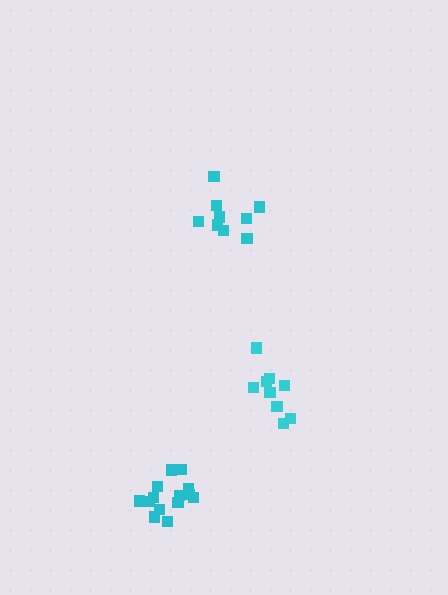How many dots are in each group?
Group 1: 9 dots, Group 2: 9 dots, Group 3: 14 dots (32 total).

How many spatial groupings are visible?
There are 3 spatial groupings.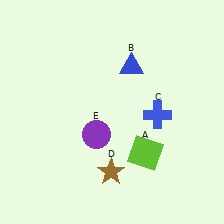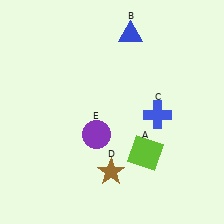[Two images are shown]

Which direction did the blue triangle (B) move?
The blue triangle (B) moved up.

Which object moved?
The blue triangle (B) moved up.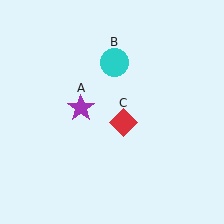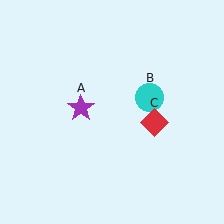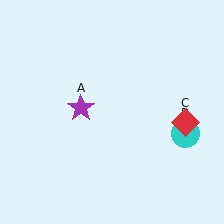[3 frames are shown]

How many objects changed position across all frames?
2 objects changed position: cyan circle (object B), red diamond (object C).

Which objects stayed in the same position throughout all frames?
Purple star (object A) remained stationary.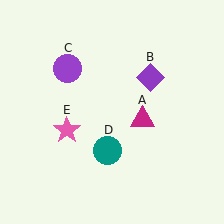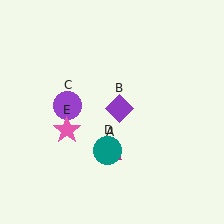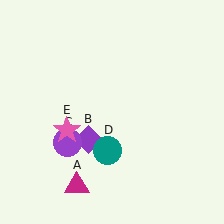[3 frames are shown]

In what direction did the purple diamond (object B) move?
The purple diamond (object B) moved down and to the left.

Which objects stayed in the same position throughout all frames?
Teal circle (object D) and pink star (object E) remained stationary.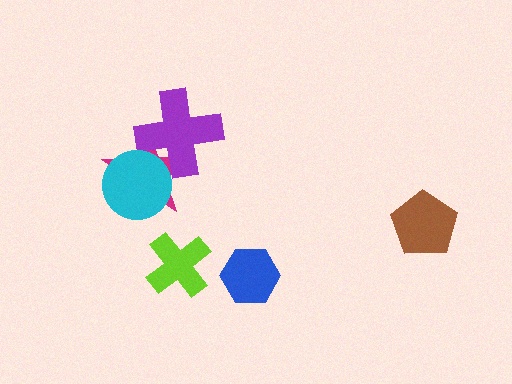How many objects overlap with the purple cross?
2 objects overlap with the purple cross.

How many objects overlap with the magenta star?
2 objects overlap with the magenta star.